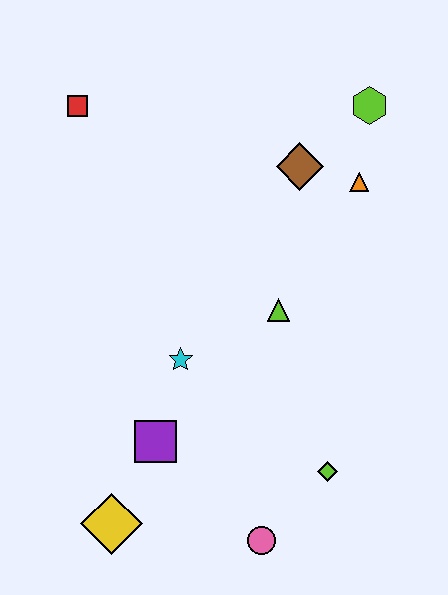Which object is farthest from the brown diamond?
The yellow diamond is farthest from the brown diamond.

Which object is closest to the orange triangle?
The brown diamond is closest to the orange triangle.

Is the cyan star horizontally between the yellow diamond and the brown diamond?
Yes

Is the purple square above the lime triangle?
No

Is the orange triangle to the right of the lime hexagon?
No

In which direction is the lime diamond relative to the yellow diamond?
The lime diamond is to the right of the yellow diamond.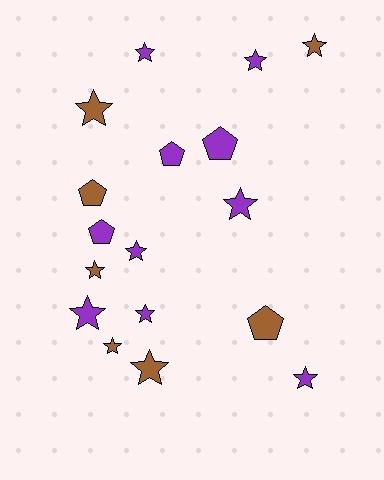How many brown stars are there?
There are 5 brown stars.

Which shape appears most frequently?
Star, with 12 objects.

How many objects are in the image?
There are 17 objects.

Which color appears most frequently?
Purple, with 10 objects.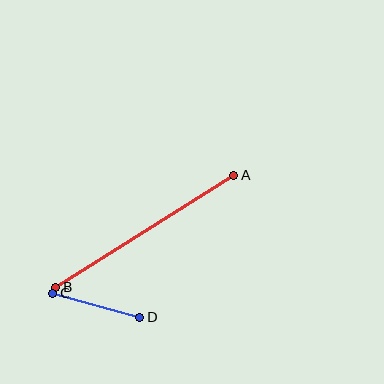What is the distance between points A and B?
The distance is approximately 210 pixels.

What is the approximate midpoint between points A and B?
The midpoint is at approximately (145, 231) pixels.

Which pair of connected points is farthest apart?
Points A and B are farthest apart.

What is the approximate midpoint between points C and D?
The midpoint is at approximately (96, 305) pixels.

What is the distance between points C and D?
The distance is approximately 90 pixels.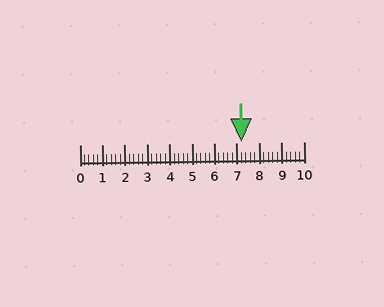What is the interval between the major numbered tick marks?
The major tick marks are spaced 1 units apart.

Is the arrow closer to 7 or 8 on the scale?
The arrow is closer to 7.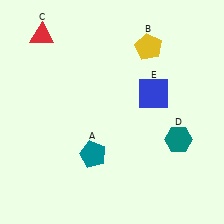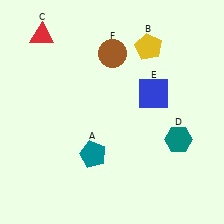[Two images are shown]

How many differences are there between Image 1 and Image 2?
There is 1 difference between the two images.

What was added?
A brown circle (F) was added in Image 2.